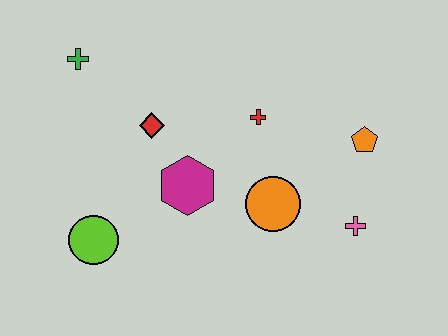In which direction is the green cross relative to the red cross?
The green cross is to the left of the red cross.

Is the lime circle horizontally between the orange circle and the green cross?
Yes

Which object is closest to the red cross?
The orange circle is closest to the red cross.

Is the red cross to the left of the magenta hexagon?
No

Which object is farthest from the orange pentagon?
The green cross is farthest from the orange pentagon.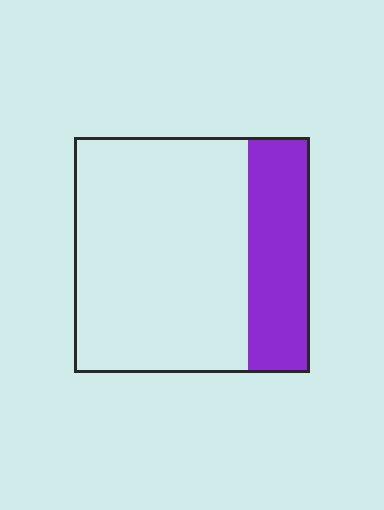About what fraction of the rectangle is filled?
About one quarter (1/4).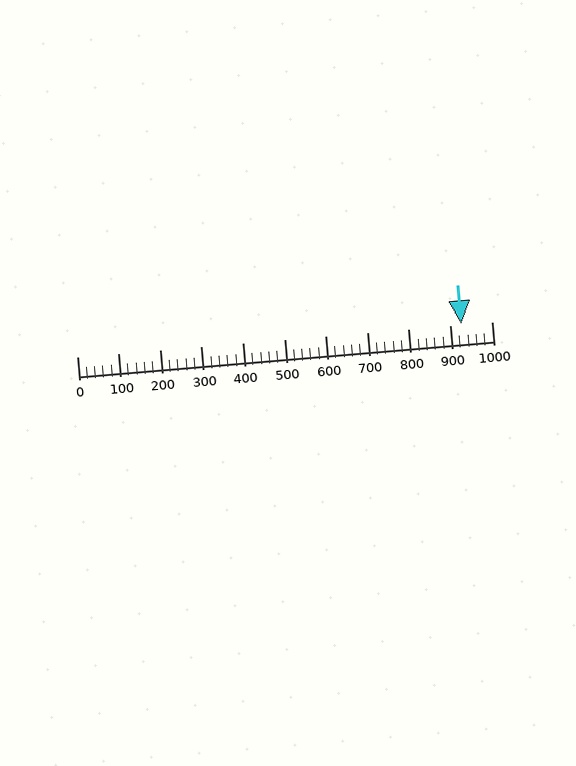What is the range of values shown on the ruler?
The ruler shows values from 0 to 1000.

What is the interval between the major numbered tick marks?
The major tick marks are spaced 100 units apart.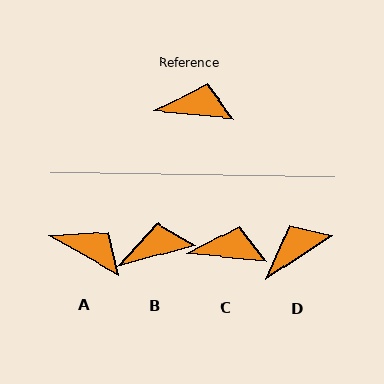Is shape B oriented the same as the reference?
No, it is off by about 22 degrees.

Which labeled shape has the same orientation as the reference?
C.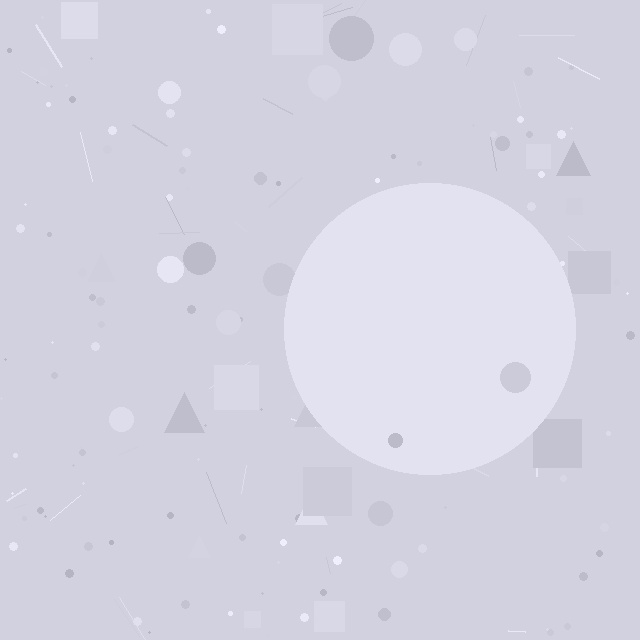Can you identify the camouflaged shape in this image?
The camouflaged shape is a circle.